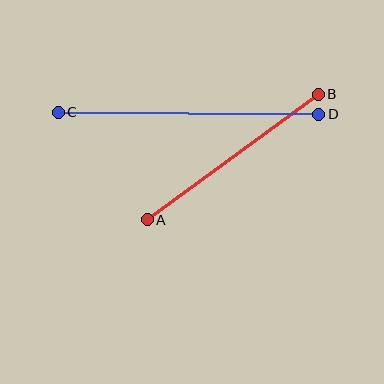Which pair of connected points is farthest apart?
Points C and D are farthest apart.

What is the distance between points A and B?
The distance is approximately 212 pixels.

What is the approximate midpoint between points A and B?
The midpoint is at approximately (233, 157) pixels.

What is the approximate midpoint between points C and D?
The midpoint is at approximately (189, 113) pixels.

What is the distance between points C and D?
The distance is approximately 261 pixels.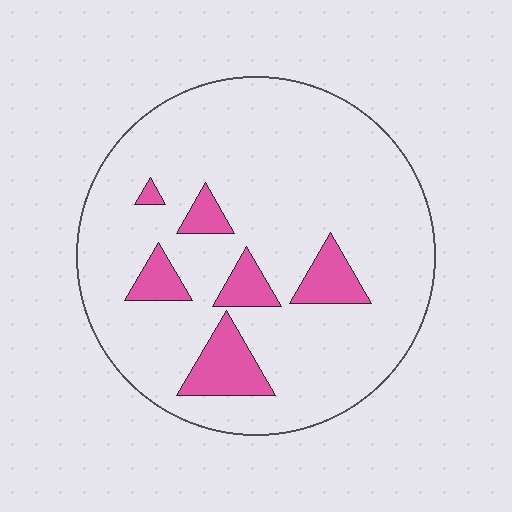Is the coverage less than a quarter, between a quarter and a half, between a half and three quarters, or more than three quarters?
Less than a quarter.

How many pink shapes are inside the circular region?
6.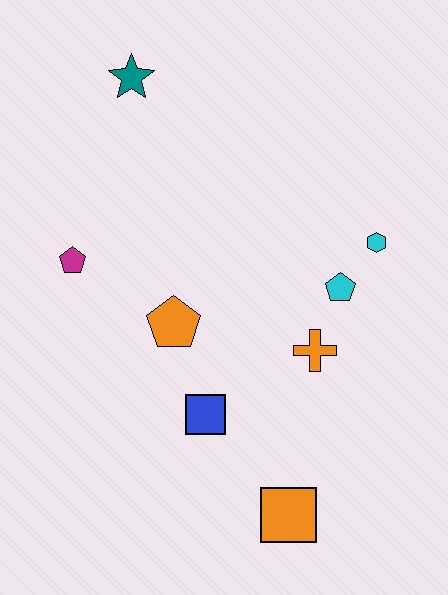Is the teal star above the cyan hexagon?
Yes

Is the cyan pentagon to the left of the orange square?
No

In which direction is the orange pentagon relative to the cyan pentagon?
The orange pentagon is to the left of the cyan pentagon.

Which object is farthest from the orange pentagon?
The teal star is farthest from the orange pentagon.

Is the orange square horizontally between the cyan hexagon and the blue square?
Yes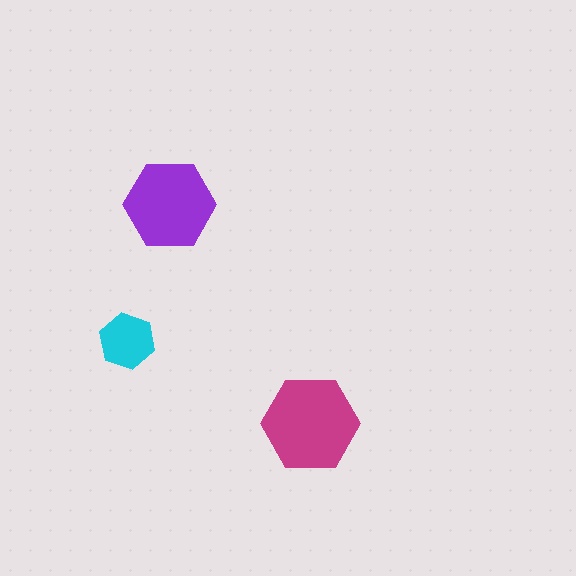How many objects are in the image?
There are 3 objects in the image.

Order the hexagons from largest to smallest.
the magenta one, the purple one, the cyan one.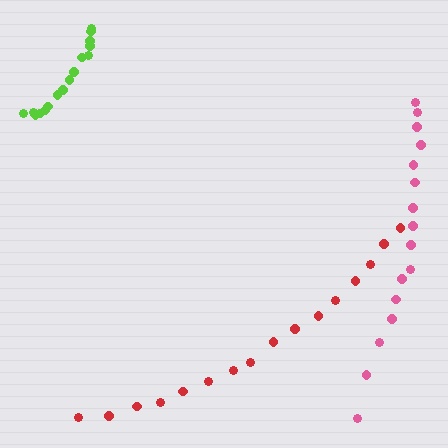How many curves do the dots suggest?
There are 3 distinct paths.